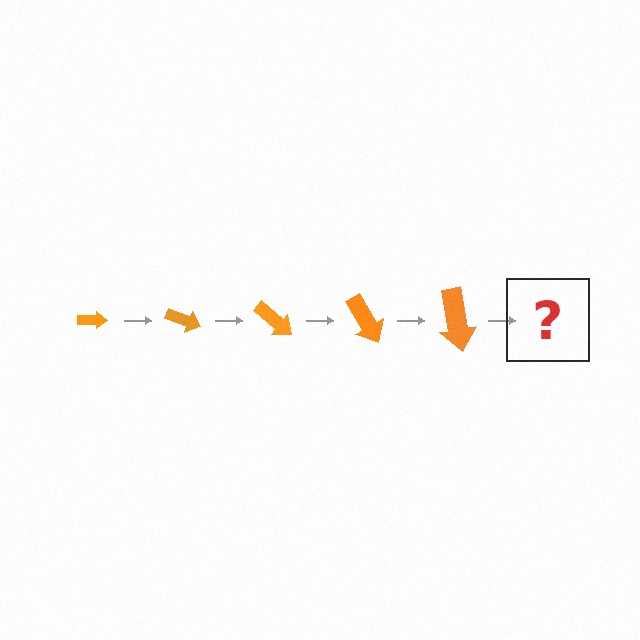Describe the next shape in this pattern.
It should be an arrow, larger than the previous one and rotated 100 degrees from the start.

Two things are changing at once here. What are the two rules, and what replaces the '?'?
The two rules are that the arrow grows larger each step and it rotates 20 degrees each step. The '?' should be an arrow, larger than the previous one and rotated 100 degrees from the start.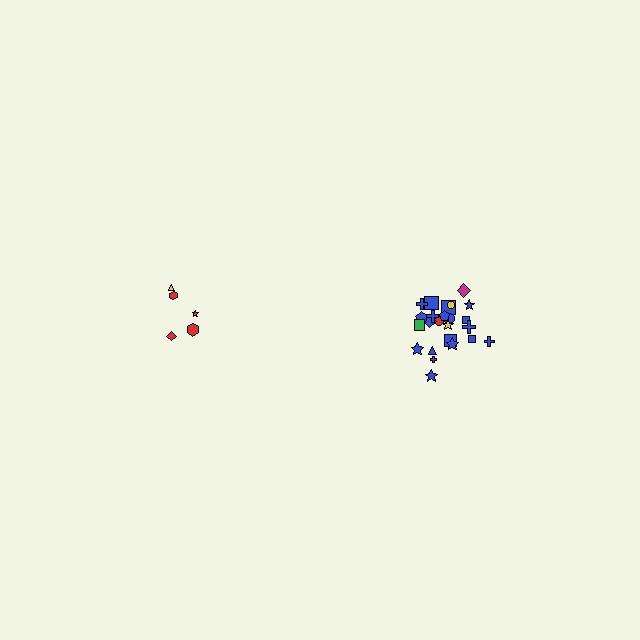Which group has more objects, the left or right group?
The right group.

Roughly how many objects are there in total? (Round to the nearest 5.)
Roughly 30 objects in total.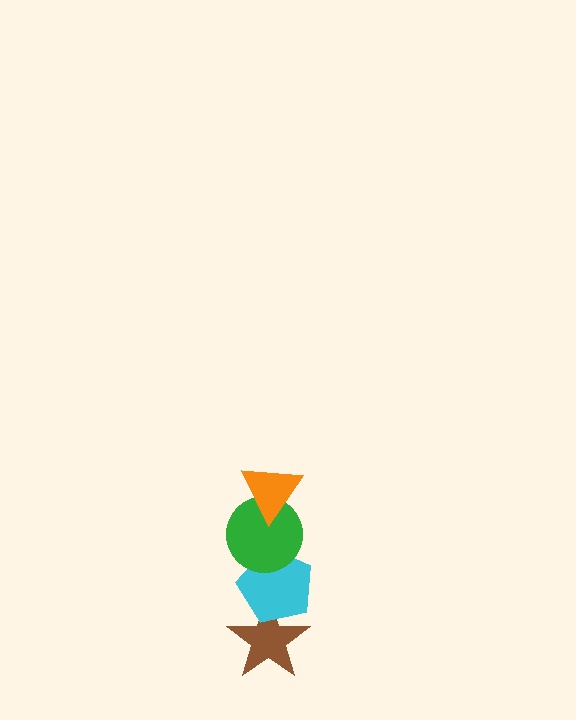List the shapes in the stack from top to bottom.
From top to bottom: the orange triangle, the green circle, the cyan pentagon, the brown star.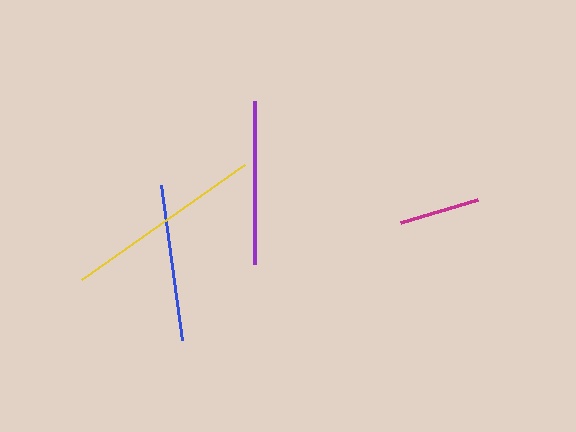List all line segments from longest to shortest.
From longest to shortest: yellow, purple, blue, magenta.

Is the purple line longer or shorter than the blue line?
The purple line is longer than the blue line.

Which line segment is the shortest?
The magenta line is the shortest at approximately 80 pixels.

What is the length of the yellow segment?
The yellow segment is approximately 199 pixels long.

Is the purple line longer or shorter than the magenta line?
The purple line is longer than the magenta line.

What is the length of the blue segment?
The blue segment is approximately 156 pixels long.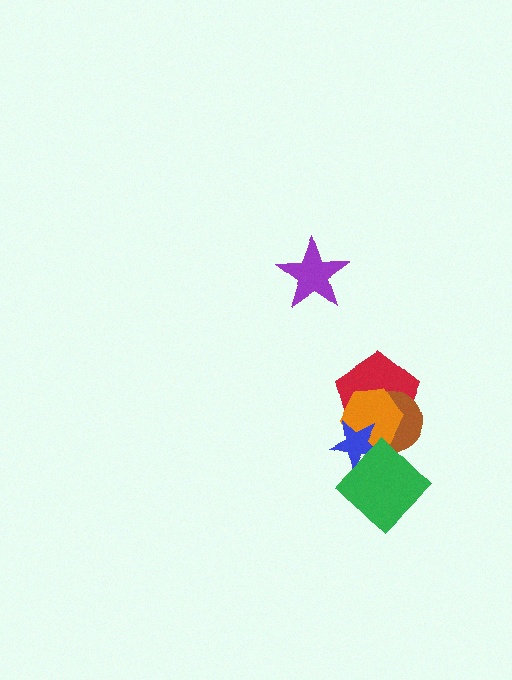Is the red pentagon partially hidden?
Yes, it is partially covered by another shape.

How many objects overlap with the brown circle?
4 objects overlap with the brown circle.